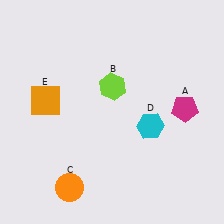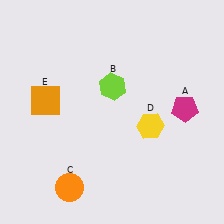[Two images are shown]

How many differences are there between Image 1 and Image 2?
There is 1 difference between the two images.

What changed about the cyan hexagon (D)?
In Image 1, D is cyan. In Image 2, it changed to yellow.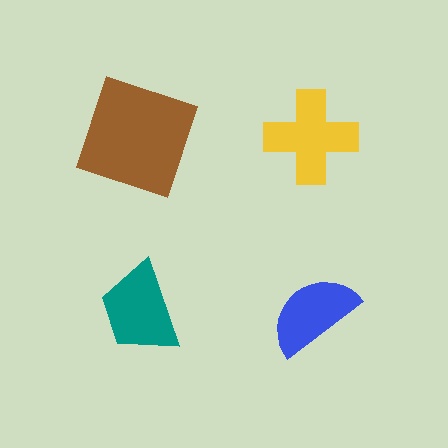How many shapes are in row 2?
2 shapes.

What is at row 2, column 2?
A blue semicircle.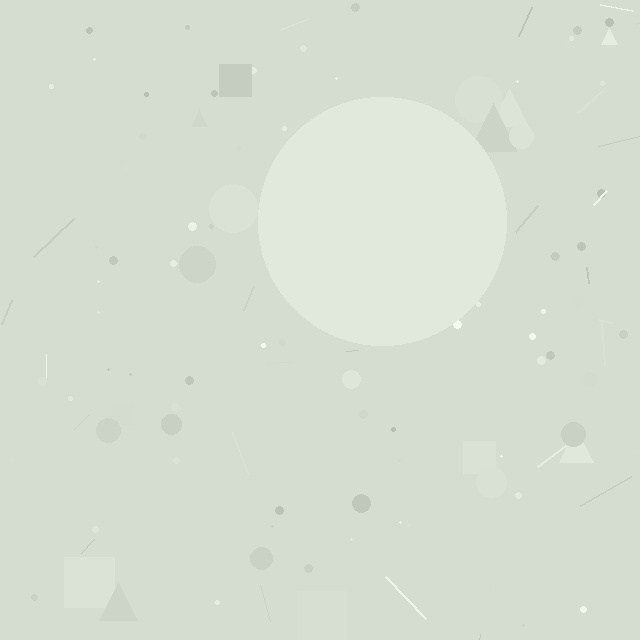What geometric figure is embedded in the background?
A circle is embedded in the background.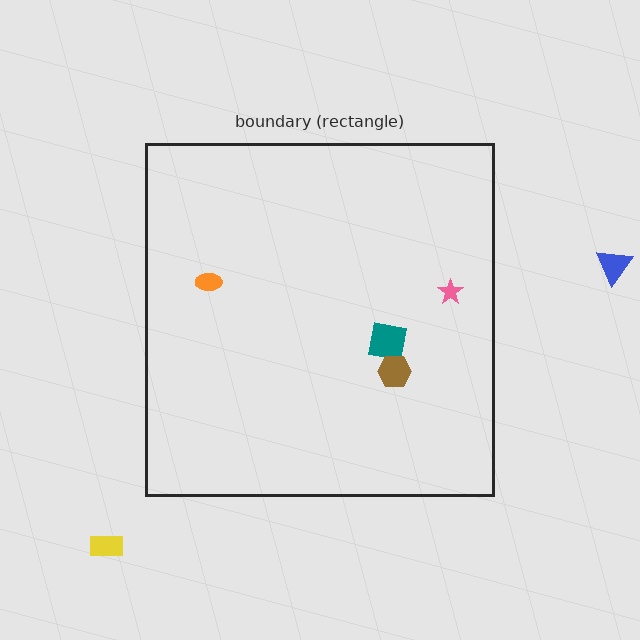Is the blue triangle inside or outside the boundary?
Outside.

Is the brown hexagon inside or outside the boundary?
Inside.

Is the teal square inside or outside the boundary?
Inside.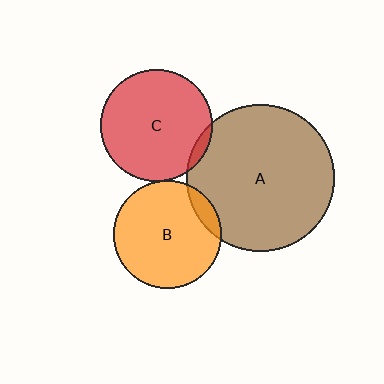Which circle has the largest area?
Circle A (brown).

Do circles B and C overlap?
Yes.